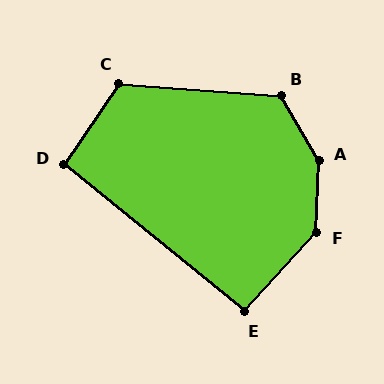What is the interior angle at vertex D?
Approximately 95 degrees (obtuse).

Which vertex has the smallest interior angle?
E, at approximately 93 degrees.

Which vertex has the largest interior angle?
A, at approximately 147 degrees.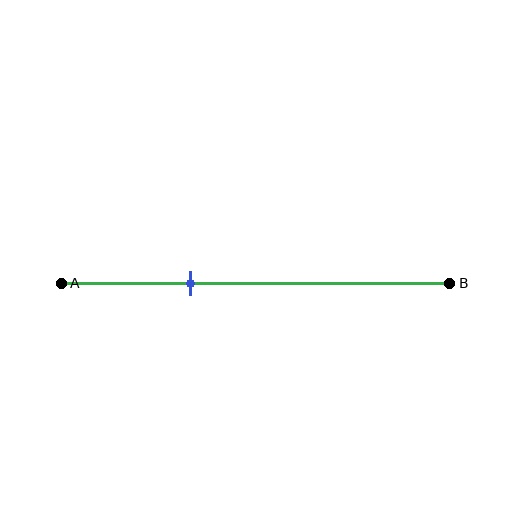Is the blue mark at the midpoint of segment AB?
No, the mark is at about 35% from A, not at the 50% midpoint.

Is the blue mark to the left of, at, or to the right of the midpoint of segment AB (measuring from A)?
The blue mark is to the left of the midpoint of segment AB.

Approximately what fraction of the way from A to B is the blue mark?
The blue mark is approximately 35% of the way from A to B.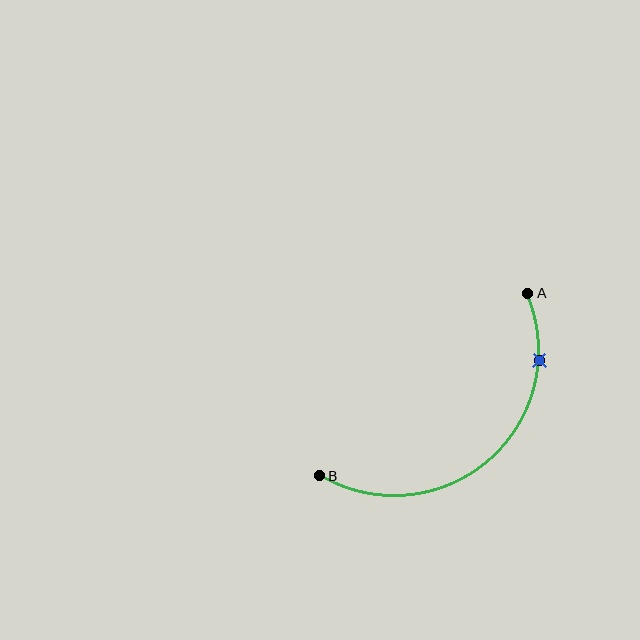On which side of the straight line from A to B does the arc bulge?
The arc bulges below and to the right of the straight line connecting A and B.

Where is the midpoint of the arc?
The arc midpoint is the point on the curve farthest from the straight line joining A and B. It sits below and to the right of that line.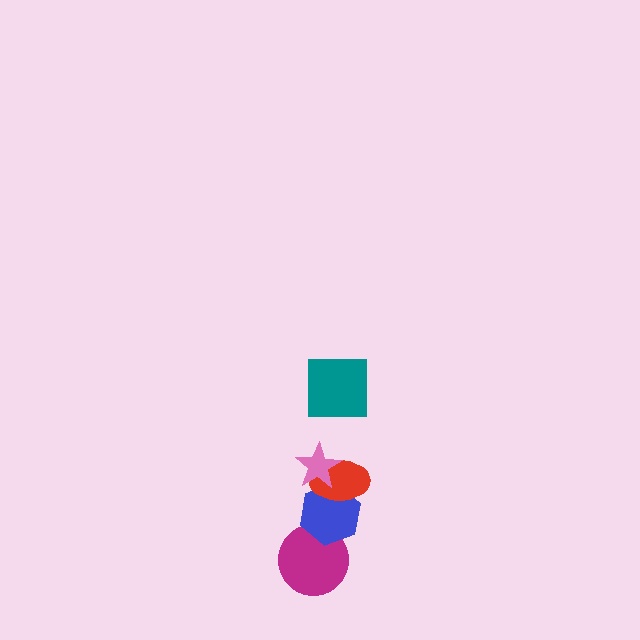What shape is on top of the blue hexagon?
The red ellipse is on top of the blue hexagon.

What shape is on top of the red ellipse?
The pink star is on top of the red ellipse.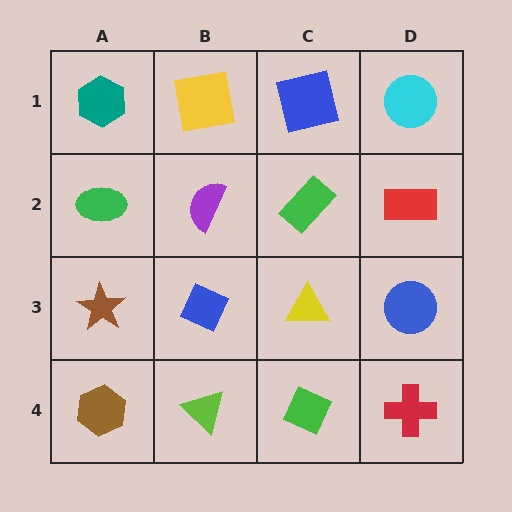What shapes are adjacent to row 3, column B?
A purple semicircle (row 2, column B), a lime triangle (row 4, column B), a brown star (row 3, column A), a yellow triangle (row 3, column C).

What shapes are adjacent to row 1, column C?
A green rectangle (row 2, column C), a yellow square (row 1, column B), a cyan circle (row 1, column D).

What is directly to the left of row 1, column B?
A teal hexagon.